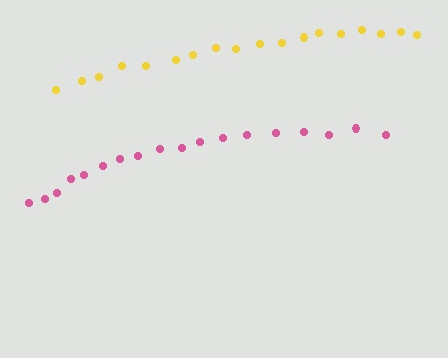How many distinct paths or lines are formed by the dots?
There are 2 distinct paths.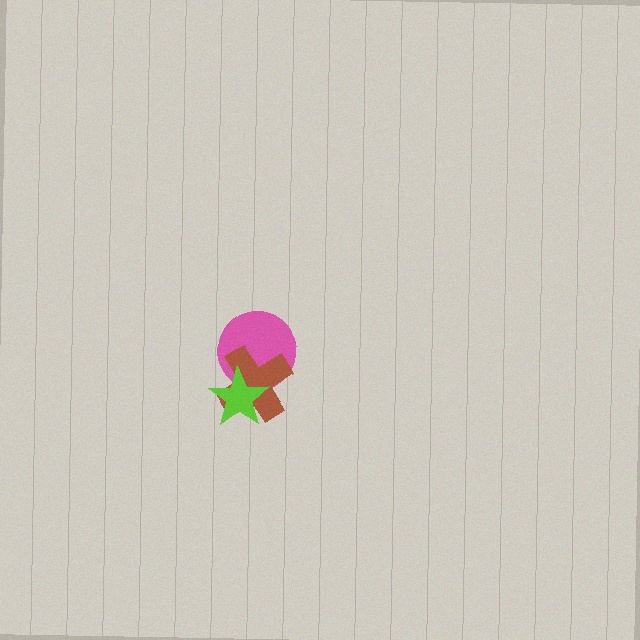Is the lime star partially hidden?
No, no other shape covers it.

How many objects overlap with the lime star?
2 objects overlap with the lime star.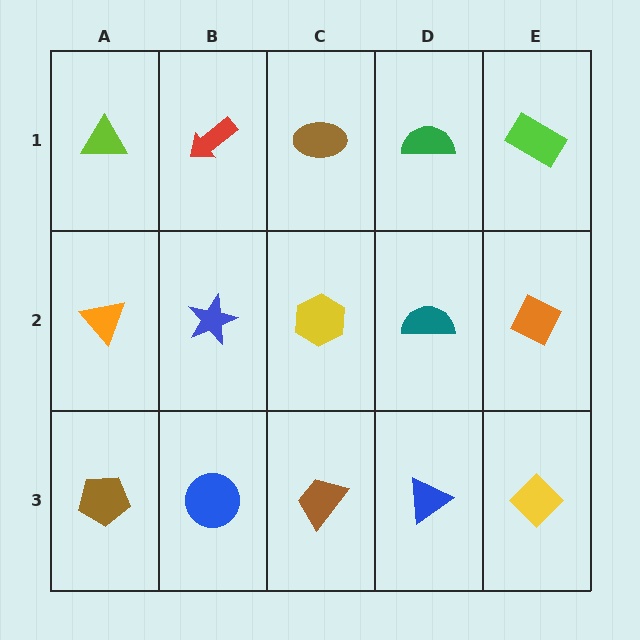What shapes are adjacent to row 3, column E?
An orange diamond (row 2, column E), a blue triangle (row 3, column D).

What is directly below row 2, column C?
A brown trapezoid.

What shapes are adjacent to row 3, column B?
A blue star (row 2, column B), a brown pentagon (row 3, column A), a brown trapezoid (row 3, column C).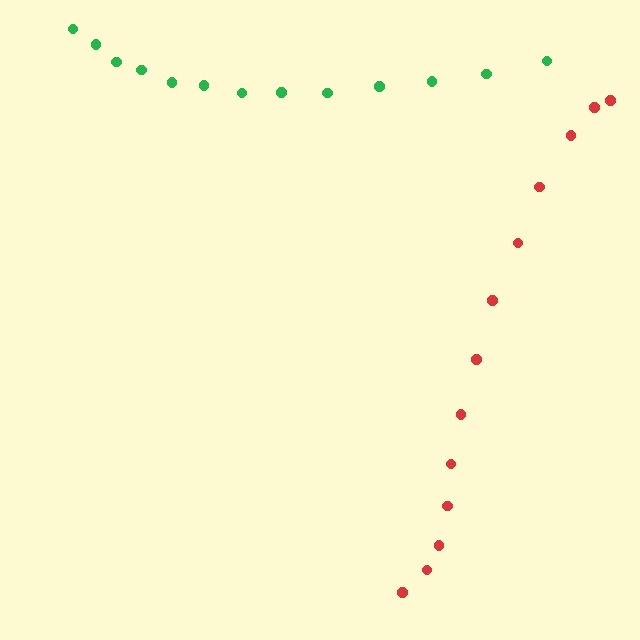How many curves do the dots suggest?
There are 2 distinct paths.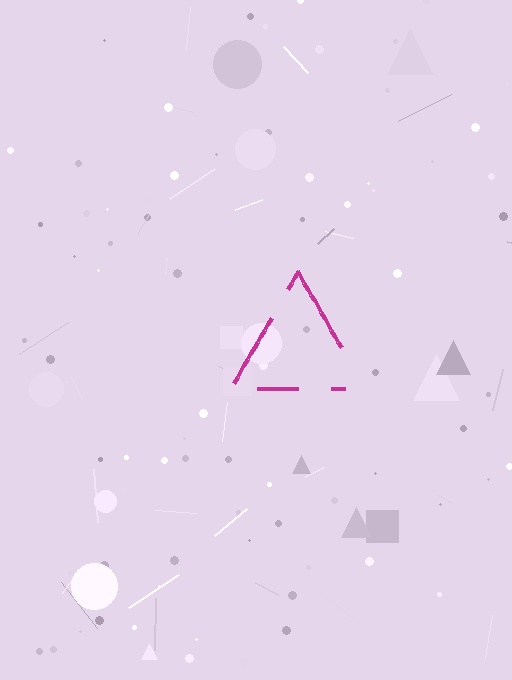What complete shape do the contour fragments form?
The contour fragments form a triangle.